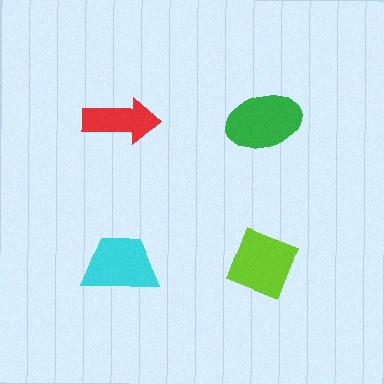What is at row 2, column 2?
A lime diamond.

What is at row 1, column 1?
A red arrow.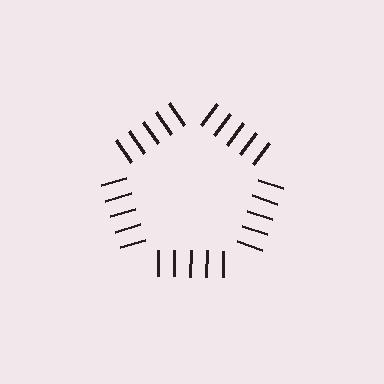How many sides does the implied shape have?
5 sides — the line-ends trace a pentagon.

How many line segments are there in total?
25 — 5 along each of the 5 edges.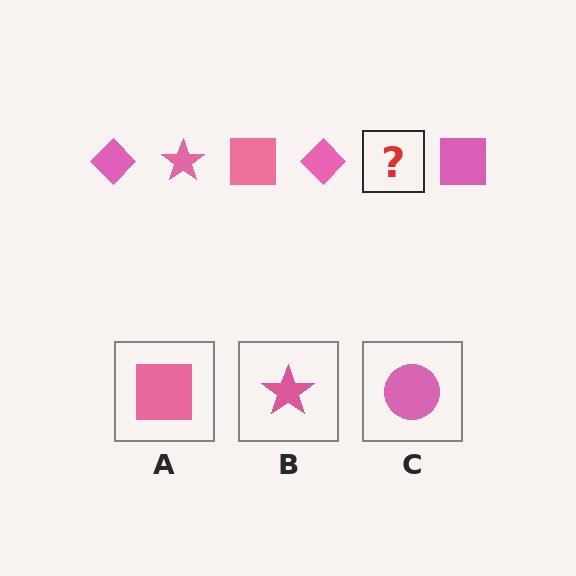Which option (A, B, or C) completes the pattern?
B.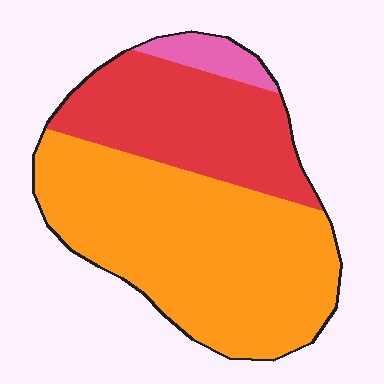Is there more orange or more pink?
Orange.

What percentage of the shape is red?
Red covers 33% of the shape.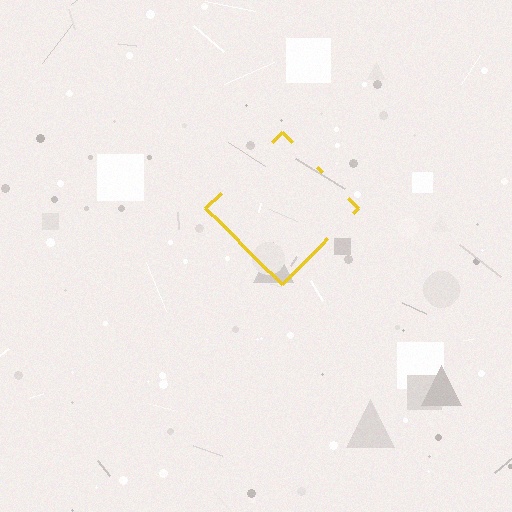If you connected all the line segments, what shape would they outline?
They would outline a diamond.